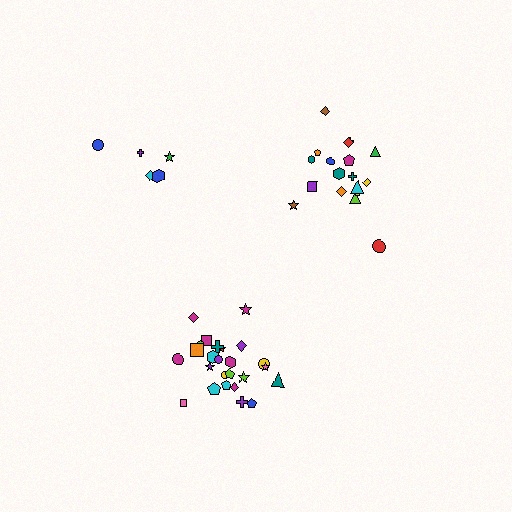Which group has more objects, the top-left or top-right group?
The top-right group.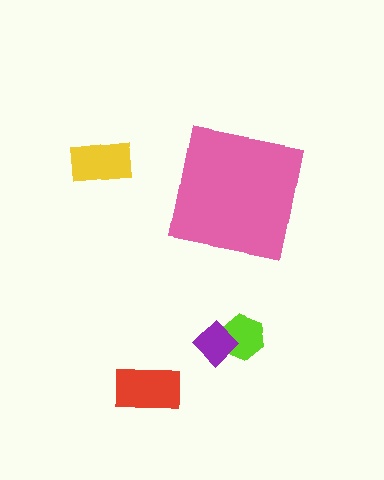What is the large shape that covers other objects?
A pink square.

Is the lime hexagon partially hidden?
No, the lime hexagon is fully visible.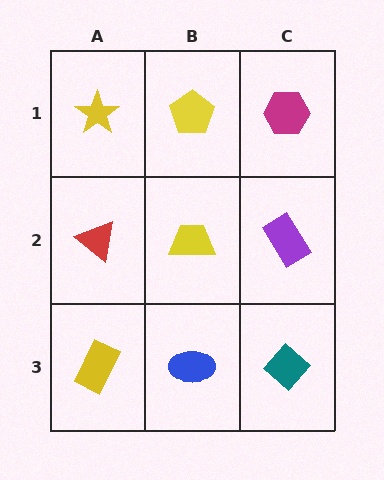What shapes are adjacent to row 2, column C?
A magenta hexagon (row 1, column C), a teal diamond (row 3, column C), a yellow trapezoid (row 2, column B).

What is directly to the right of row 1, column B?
A magenta hexagon.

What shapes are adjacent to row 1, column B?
A yellow trapezoid (row 2, column B), a yellow star (row 1, column A), a magenta hexagon (row 1, column C).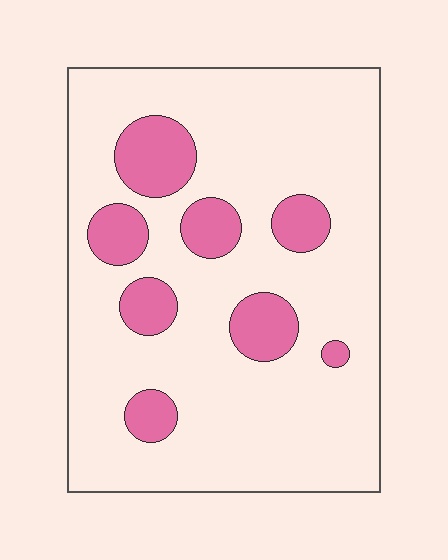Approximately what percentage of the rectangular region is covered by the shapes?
Approximately 20%.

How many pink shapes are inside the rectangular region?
8.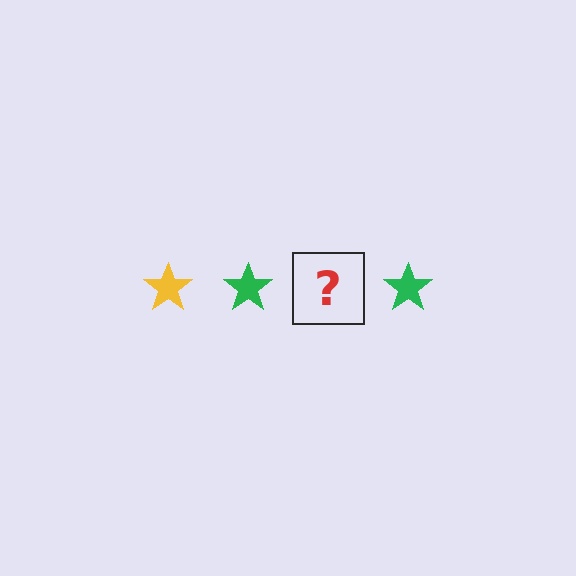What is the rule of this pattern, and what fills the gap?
The rule is that the pattern cycles through yellow, green stars. The gap should be filled with a yellow star.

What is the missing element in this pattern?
The missing element is a yellow star.